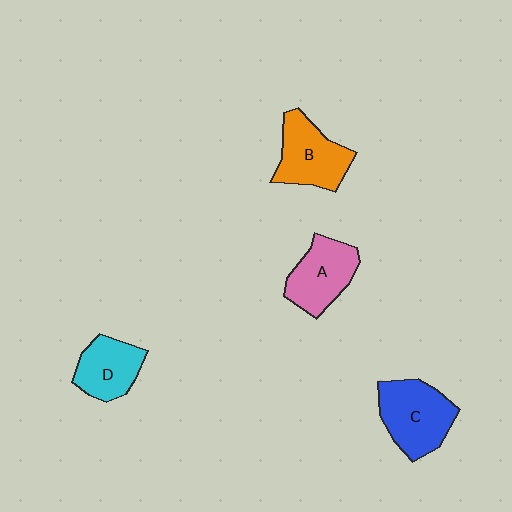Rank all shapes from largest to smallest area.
From largest to smallest: C (blue), B (orange), A (pink), D (cyan).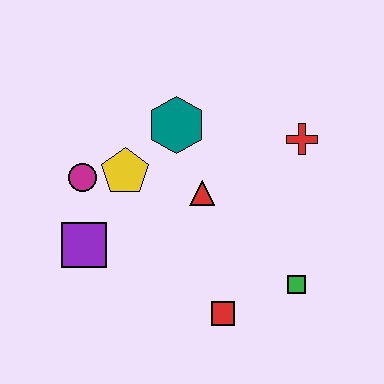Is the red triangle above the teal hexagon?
No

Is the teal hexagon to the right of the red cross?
No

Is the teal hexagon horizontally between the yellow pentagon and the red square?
Yes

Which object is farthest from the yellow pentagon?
The green square is farthest from the yellow pentagon.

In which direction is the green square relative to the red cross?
The green square is below the red cross.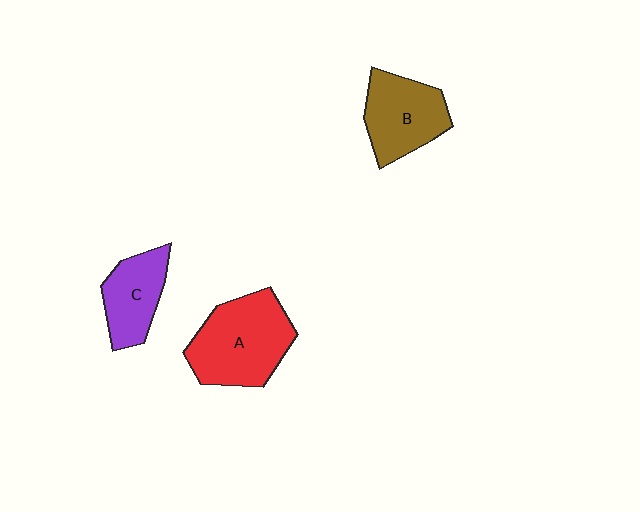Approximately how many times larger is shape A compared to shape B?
Approximately 1.3 times.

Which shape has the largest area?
Shape A (red).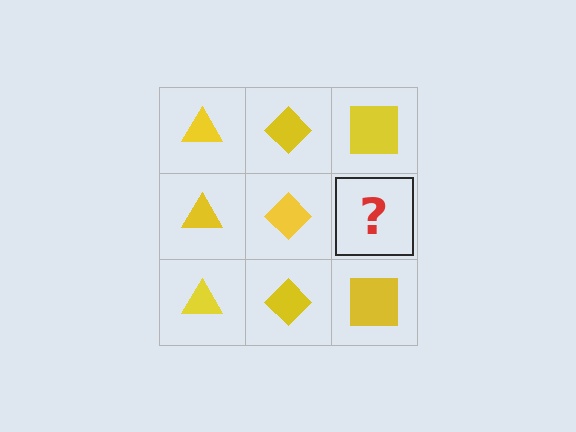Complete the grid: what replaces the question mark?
The question mark should be replaced with a yellow square.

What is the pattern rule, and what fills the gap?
The rule is that each column has a consistent shape. The gap should be filled with a yellow square.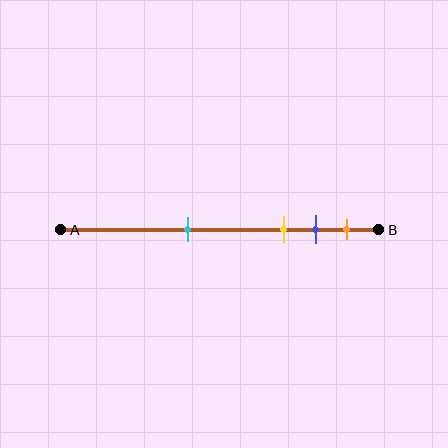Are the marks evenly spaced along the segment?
No, the marks are not evenly spaced.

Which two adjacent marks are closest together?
The blue and orange marks are the closest adjacent pair.